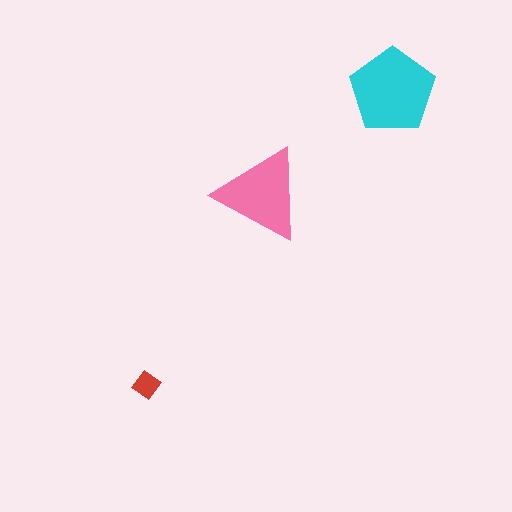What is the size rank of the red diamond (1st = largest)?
3rd.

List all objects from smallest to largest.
The red diamond, the pink triangle, the cyan pentagon.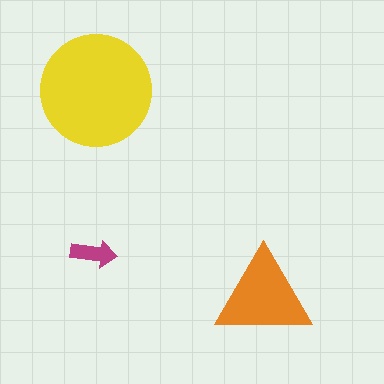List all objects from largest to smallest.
The yellow circle, the orange triangle, the magenta arrow.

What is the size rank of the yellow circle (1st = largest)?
1st.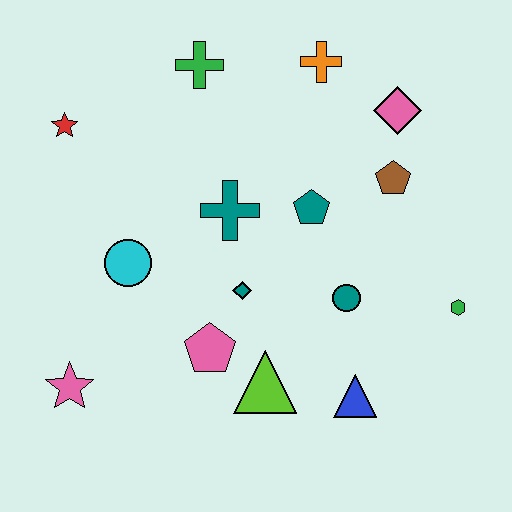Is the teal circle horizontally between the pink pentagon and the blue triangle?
Yes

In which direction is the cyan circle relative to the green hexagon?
The cyan circle is to the left of the green hexagon.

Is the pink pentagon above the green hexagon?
No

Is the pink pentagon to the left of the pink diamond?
Yes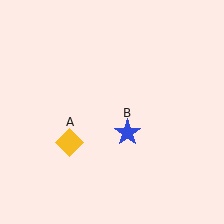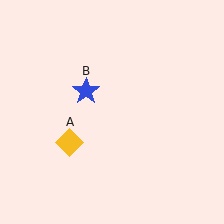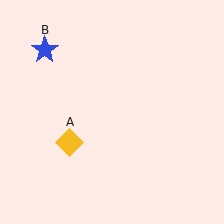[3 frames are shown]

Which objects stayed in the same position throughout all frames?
Yellow diamond (object A) remained stationary.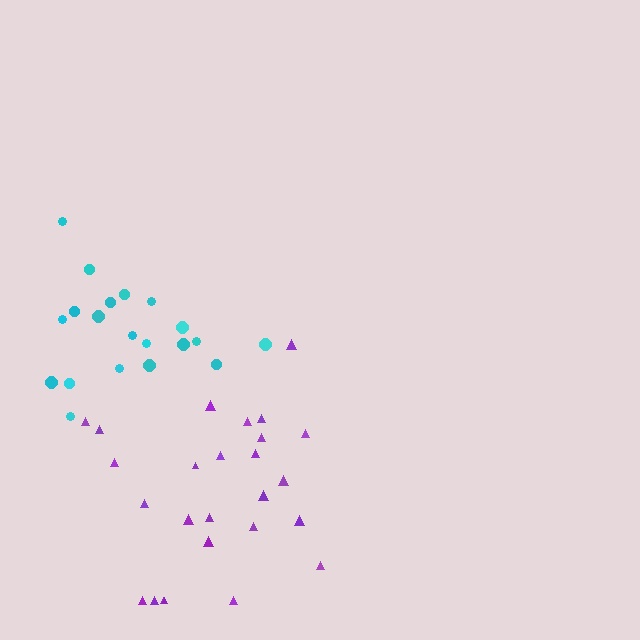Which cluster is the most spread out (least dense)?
Cyan.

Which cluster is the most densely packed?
Purple.